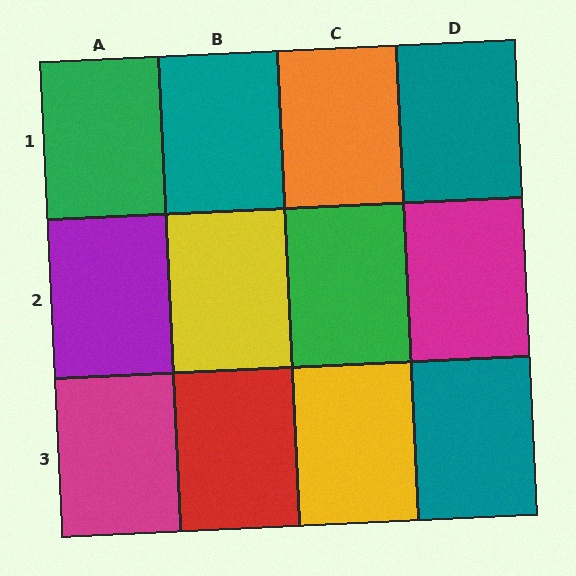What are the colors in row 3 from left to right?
Magenta, red, yellow, teal.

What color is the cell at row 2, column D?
Magenta.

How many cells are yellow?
2 cells are yellow.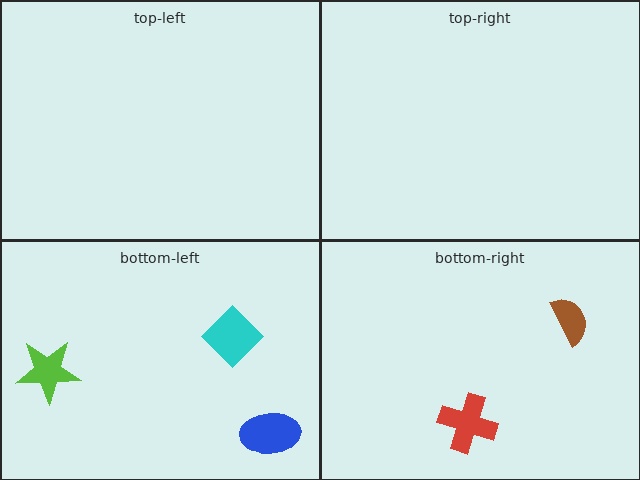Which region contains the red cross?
The bottom-right region.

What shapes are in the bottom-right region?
The brown semicircle, the red cross.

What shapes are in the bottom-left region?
The blue ellipse, the cyan diamond, the lime star.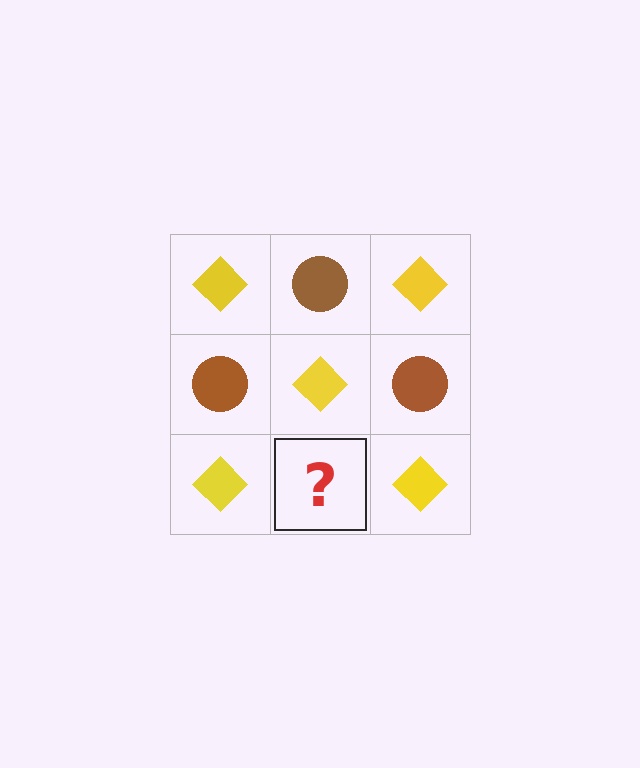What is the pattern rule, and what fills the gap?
The rule is that it alternates yellow diamond and brown circle in a checkerboard pattern. The gap should be filled with a brown circle.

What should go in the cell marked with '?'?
The missing cell should contain a brown circle.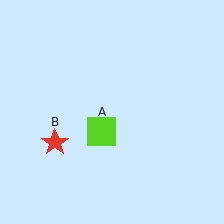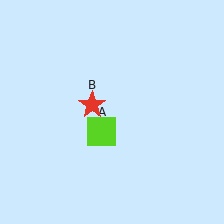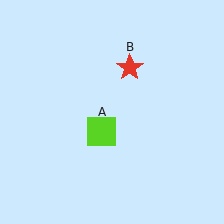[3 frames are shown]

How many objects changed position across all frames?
1 object changed position: red star (object B).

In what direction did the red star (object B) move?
The red star (object B) moved up and to the right.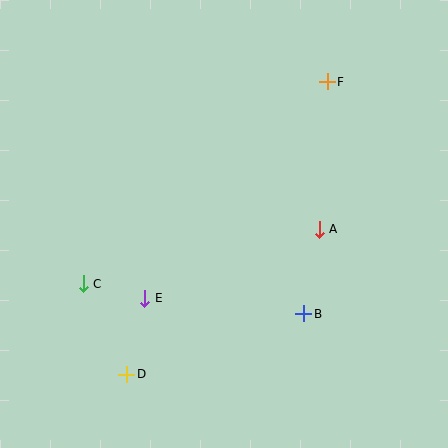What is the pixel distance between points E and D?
The distance between E and D is 78 pixels.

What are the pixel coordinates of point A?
Point A is at (319, 229).